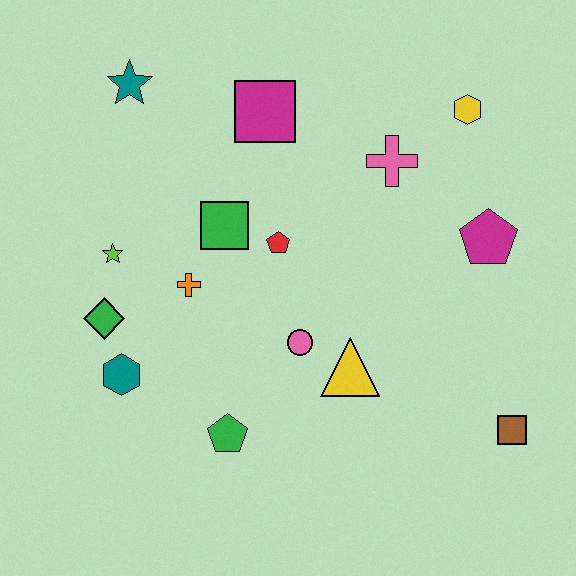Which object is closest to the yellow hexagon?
The pink cross is closest to the yellow hexagon.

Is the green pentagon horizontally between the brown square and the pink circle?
No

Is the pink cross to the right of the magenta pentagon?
No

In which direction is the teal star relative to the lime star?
The teal star is above the lime star.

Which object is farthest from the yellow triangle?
The teal star is farthest from the yellow triangle.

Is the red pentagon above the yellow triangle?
Yes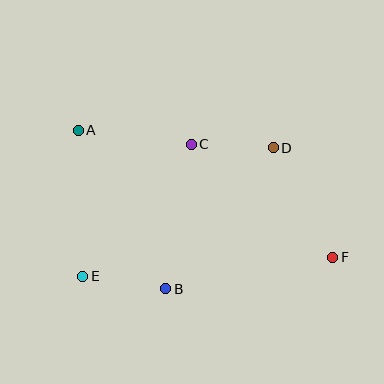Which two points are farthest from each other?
Points A and F are farthest from each other.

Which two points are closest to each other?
Points C and D are closest to each other.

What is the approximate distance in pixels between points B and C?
The distance between B and C is approximately 147 pixels.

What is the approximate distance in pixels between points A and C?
The distance between A and C is approximately 114 pixels.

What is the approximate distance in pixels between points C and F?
The distance between C and F is approximately 181 pixels.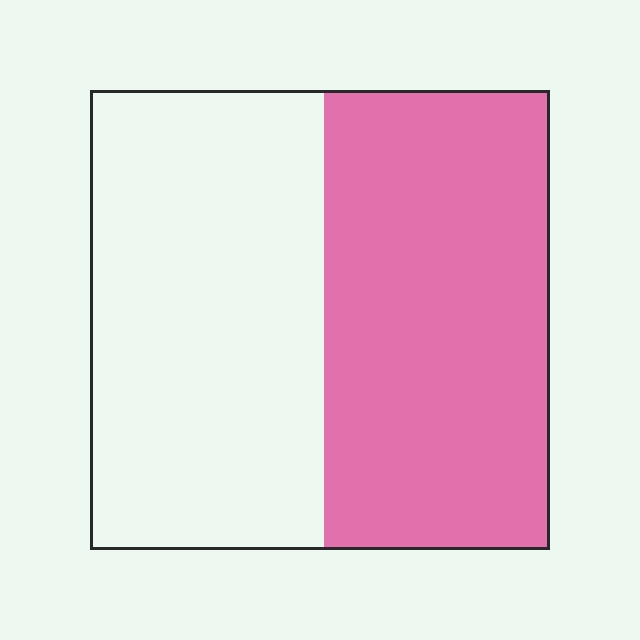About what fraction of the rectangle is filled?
About one half (1/2).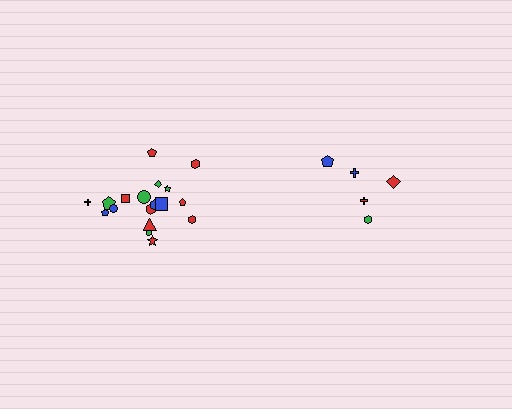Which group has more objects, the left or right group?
The left group.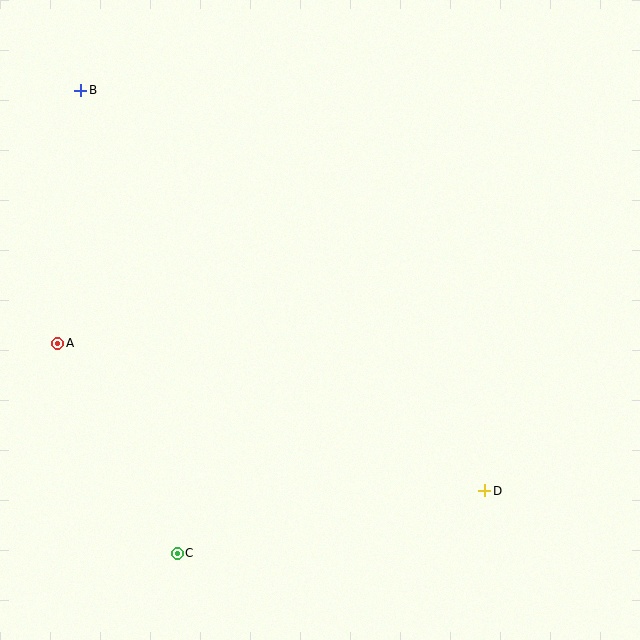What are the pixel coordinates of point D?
Point D is at (485, 491).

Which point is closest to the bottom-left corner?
Point C is closest to the bottom-left corner.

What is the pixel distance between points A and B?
The distance between A and B is 254 pixels.